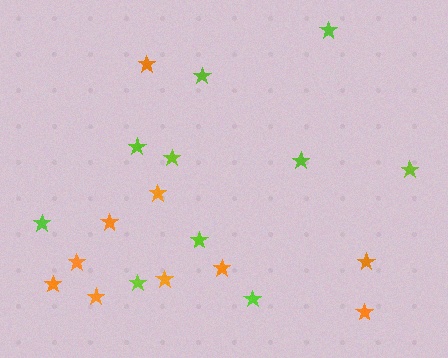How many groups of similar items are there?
There are 2 groups: one group of lime stars (10) and one group of orange stars (10).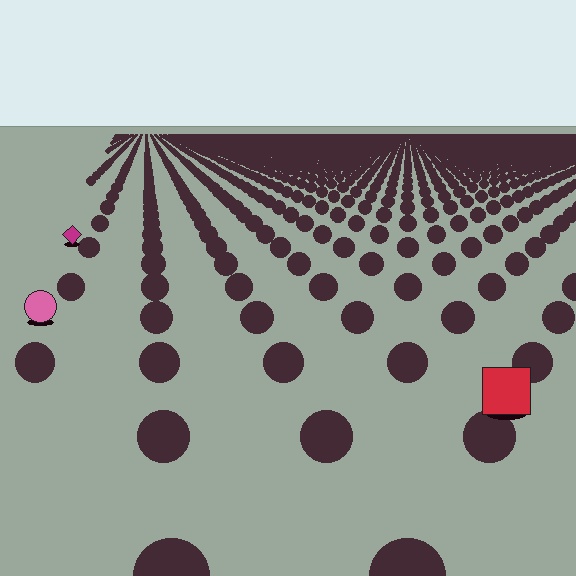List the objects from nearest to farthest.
From nearest to farthest: the red square, the pink circle, the magenta diamond.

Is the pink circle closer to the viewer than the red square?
No. The red square is closer — you can tell from the texture gradient: the ground texture is coarser near it.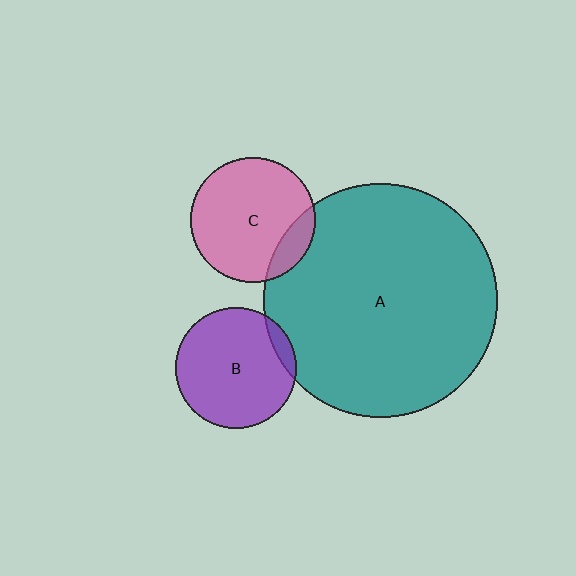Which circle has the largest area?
Circle A (teal).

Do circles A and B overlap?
Yes.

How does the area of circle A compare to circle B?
Approximately 3.7 times.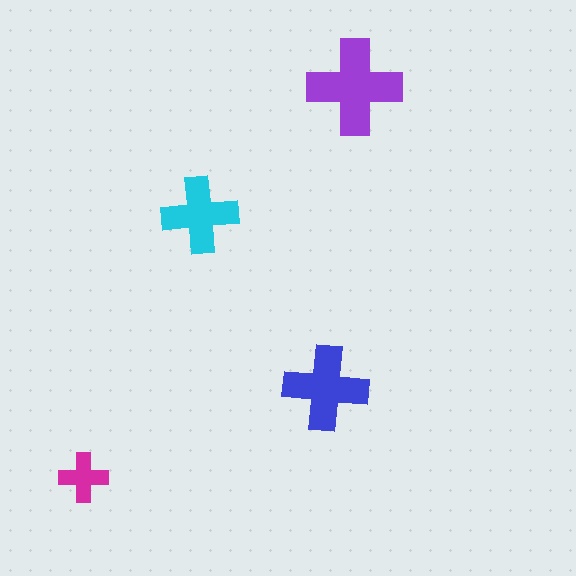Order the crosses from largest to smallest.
the purple one, the blue one, the cyan one, the magenta one.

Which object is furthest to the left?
The magenta cross is leftmost.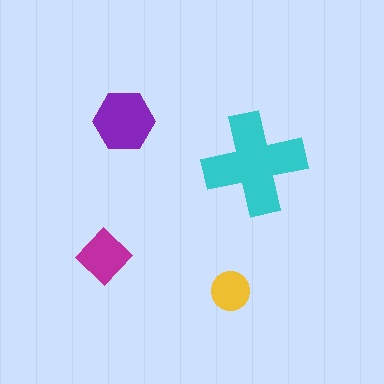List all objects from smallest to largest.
The yellow circle, the magenta diamond, the purple hexagon, the cyan cross.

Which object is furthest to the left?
The magenta diamond is leftmost.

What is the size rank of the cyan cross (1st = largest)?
1st.